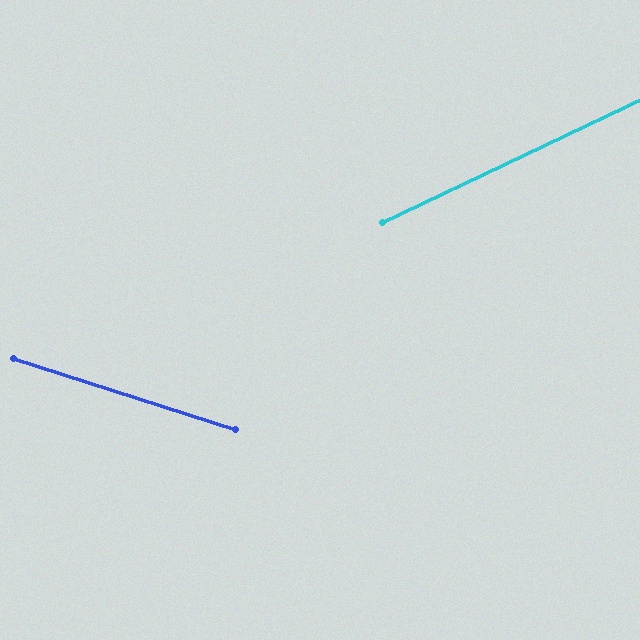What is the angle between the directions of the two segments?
Approximately 43 degrees.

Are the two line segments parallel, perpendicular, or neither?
Neither parallel nor perpendicular — they differ by about 43°.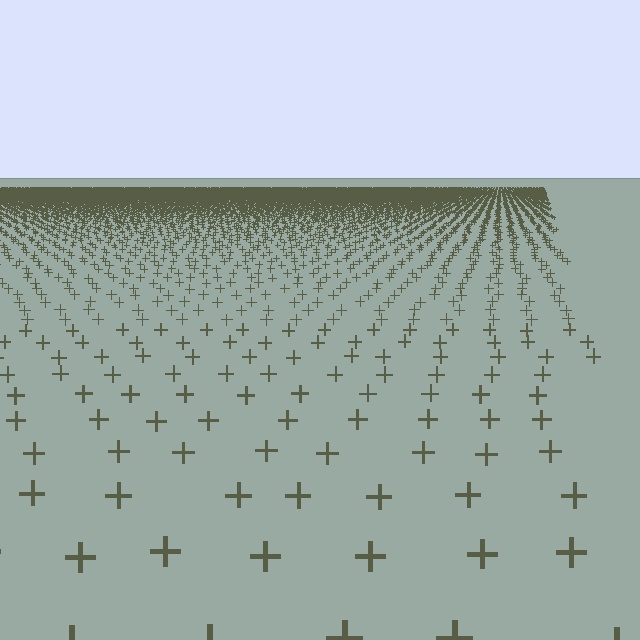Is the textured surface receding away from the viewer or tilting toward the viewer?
The surface is receding away from the viewer. Texture elements get smaller and denser toward the top.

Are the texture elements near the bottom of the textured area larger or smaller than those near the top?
Larger. Near the bottom, elements are closer to the viewer and appear at a bigger on-screen size.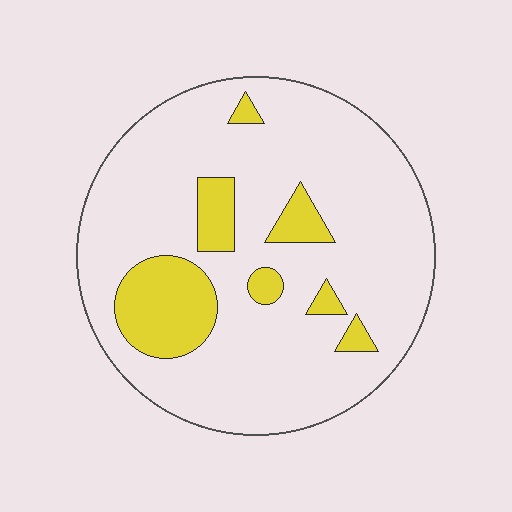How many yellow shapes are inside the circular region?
7.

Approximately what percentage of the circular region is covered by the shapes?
Approximately 15%.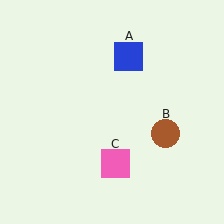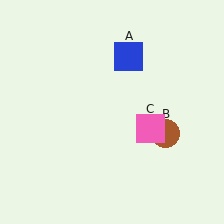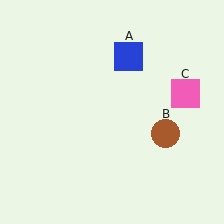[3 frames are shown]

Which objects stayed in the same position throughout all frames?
Blue square (object A) and brown circle (object B) remained stationary.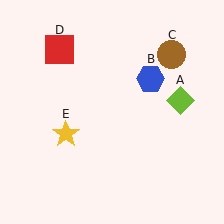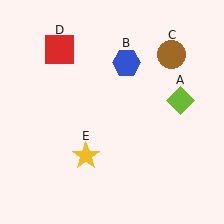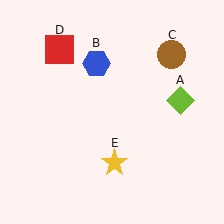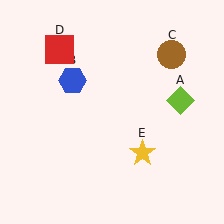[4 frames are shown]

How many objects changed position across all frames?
2 objects changed position: blue hexagon (object B), yellow star (object E).